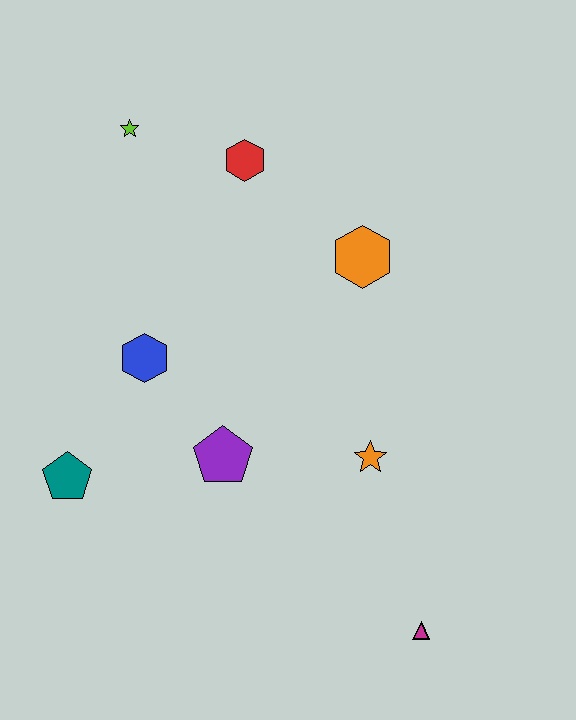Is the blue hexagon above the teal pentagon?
Yes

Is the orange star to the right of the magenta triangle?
No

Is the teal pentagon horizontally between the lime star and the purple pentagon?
No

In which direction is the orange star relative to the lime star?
The orange star is below the lime star.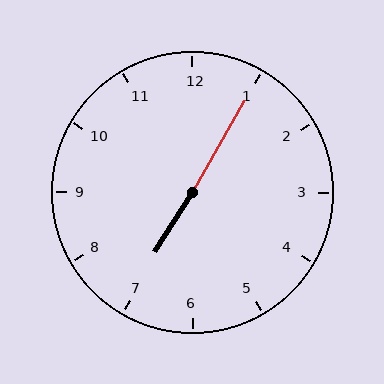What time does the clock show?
7:05.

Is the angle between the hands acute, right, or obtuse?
It is obtuse.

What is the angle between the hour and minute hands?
Approximately 178 degrees.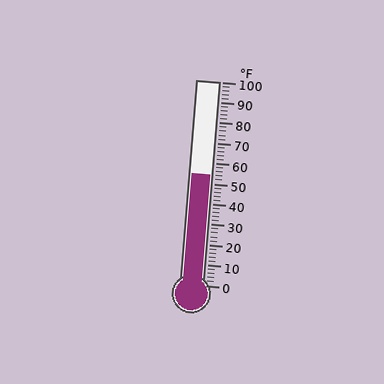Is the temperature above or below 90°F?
The temperature is below 90°F.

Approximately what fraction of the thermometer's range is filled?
The thermometer is filled to approximately 55% of its range.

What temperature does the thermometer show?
The thermometer shows approximately 54°F.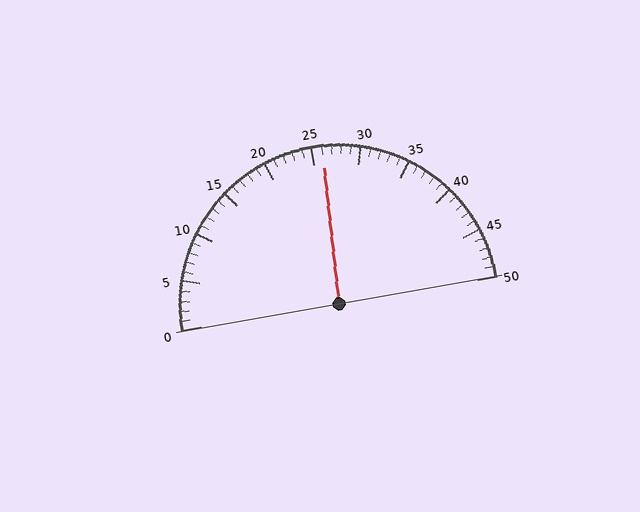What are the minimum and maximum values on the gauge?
The gauge ranges from 0 to 50.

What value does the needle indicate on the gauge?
The needle indicates approximately 26.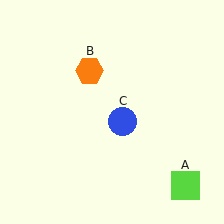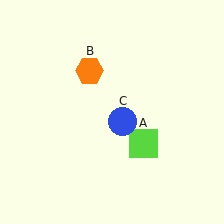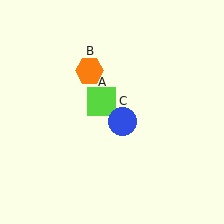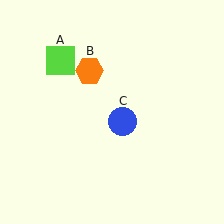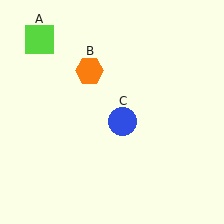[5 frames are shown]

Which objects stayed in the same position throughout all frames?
Orange hexagon (object B) and blue circle (object C) remained stationary.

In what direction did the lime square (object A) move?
The lime square (object A) moved up and to the left.